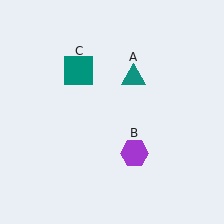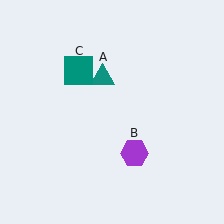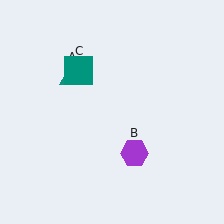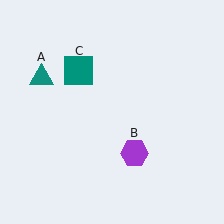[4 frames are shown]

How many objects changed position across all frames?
1 object changed position: teal triangle (object A).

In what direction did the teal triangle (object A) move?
The teal triangle (object A) moved left.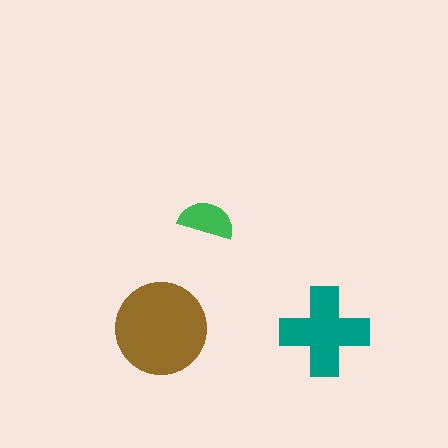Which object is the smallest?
The green semicircle.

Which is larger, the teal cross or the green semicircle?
The teal cross.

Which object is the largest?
The brown circle.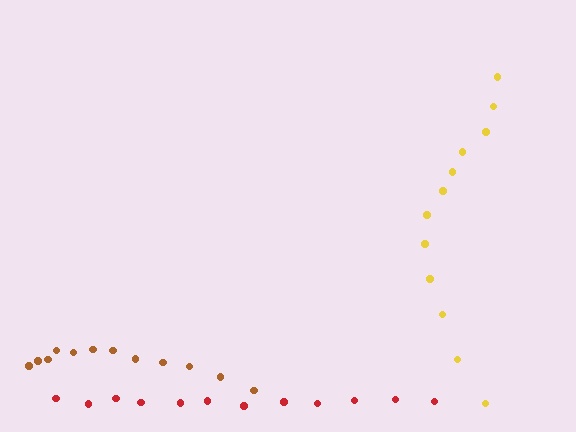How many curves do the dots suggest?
There are 3 distinct paths.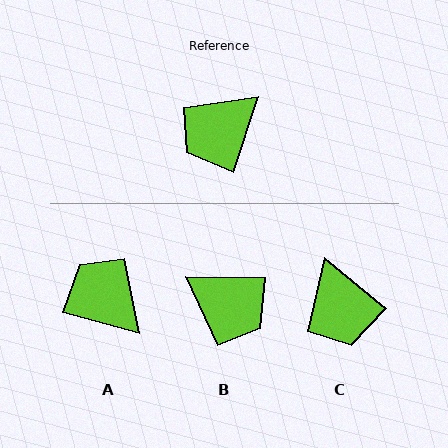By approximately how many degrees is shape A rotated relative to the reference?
Approximately 86 degrees clockwise.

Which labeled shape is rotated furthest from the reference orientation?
B, about 108 degrees away.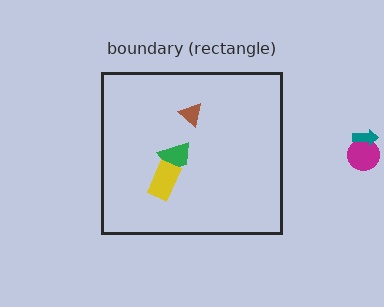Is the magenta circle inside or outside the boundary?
Outside.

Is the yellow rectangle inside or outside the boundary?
Inside.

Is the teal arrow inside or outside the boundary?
Outside.